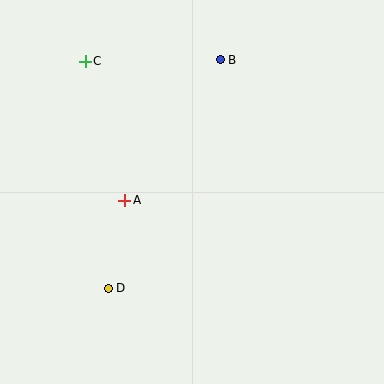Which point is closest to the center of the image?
Point A at (125, 200) is closest to the center.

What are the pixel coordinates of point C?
Point C is at (85, 61).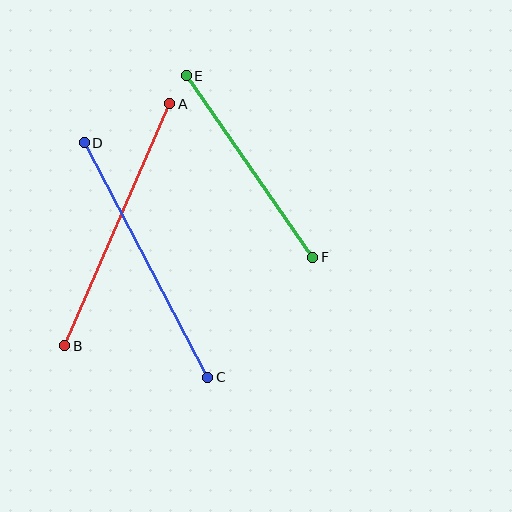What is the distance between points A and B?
The distance is approximately 264 pixels.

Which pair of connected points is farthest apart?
Points C and D are farthest apart.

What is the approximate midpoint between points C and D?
The midpoint is at approximately (146, 260) pixels.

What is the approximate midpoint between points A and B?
The midpoint is at approximately (117, 225) pixels.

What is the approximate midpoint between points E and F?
The midpoint is at approximately (249, 167) pixels.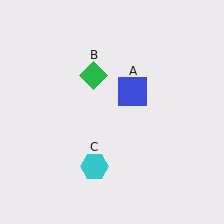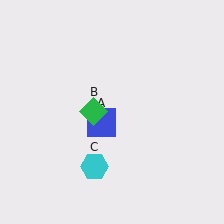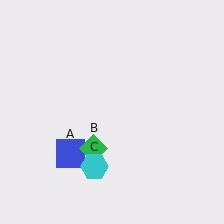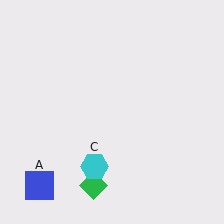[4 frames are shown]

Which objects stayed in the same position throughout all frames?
Cyan hexagon (object C) remained stationary.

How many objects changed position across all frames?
2 objects changed position: blue square (object A), green diamond (object B).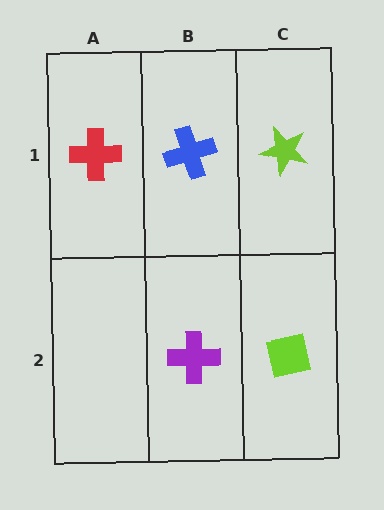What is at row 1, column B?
A blue cross.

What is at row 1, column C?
A lime star.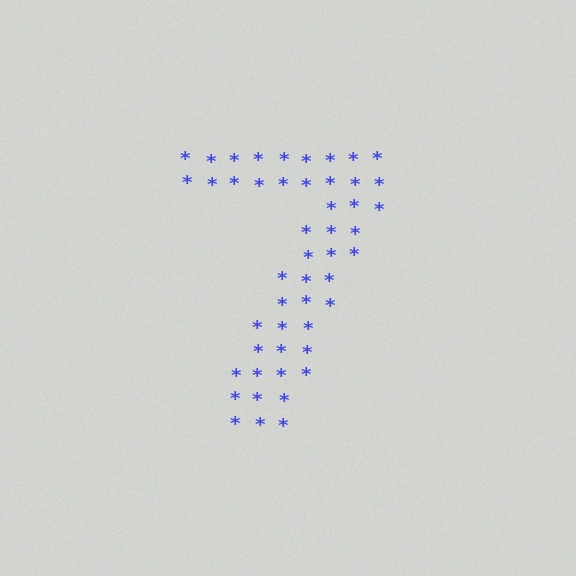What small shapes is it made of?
It is made of small asterisks.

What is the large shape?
The large shape is the digit 7.